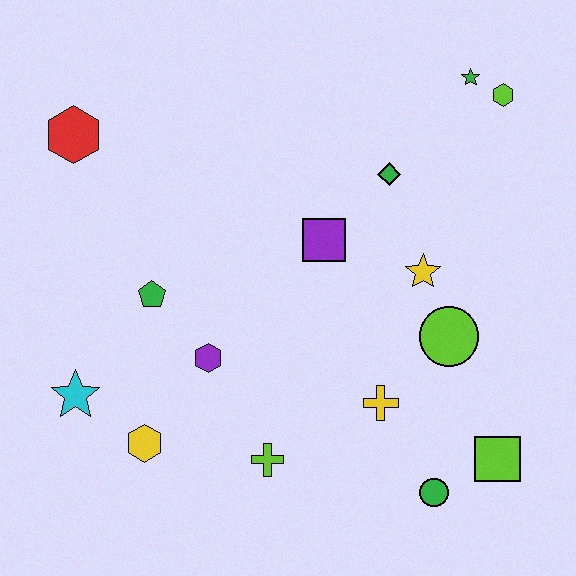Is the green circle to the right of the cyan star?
Yes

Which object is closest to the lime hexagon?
The green star is closest to the lime hexagon.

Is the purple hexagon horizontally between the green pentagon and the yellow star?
Yes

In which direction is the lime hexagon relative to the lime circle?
The lime hexagon is above the lime circle.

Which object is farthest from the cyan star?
The lime hexagon is farthest from the cyan star.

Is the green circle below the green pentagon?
Yes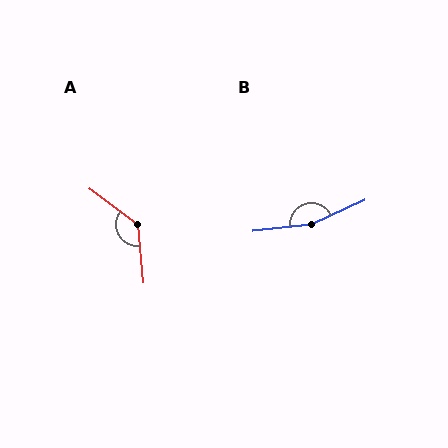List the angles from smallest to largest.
A (132°), B (162°).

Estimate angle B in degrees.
Approximately 162 degrees.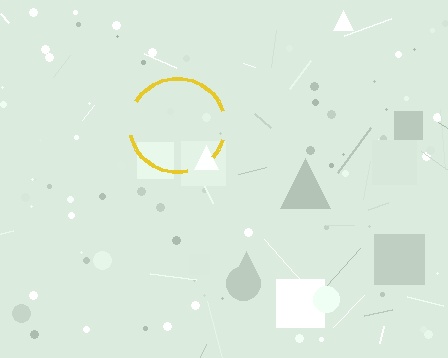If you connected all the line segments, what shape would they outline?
They would outline a circle.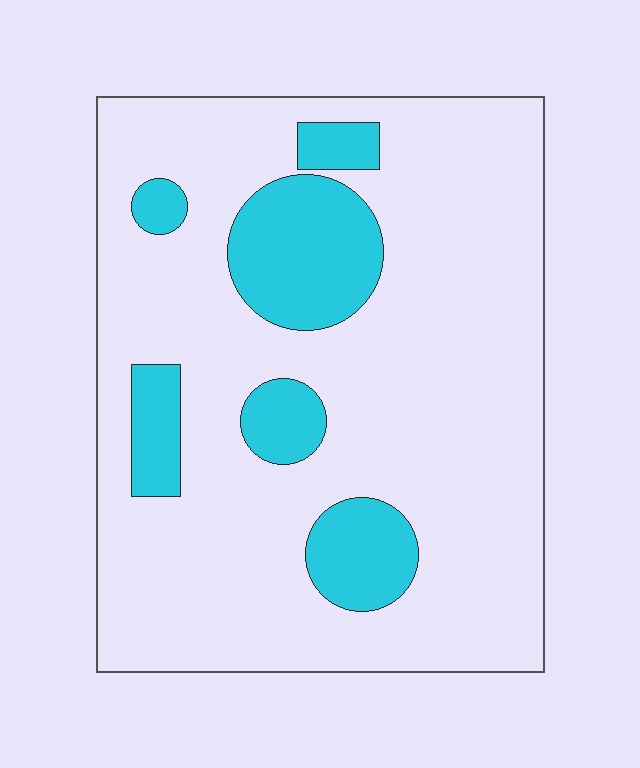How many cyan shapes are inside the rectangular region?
6.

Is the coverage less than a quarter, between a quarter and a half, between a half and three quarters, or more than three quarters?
Less than a quarter.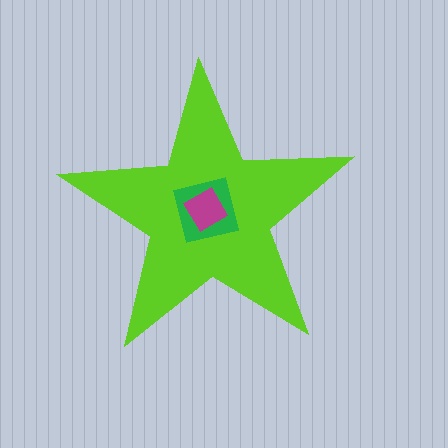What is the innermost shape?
The magenta diamond.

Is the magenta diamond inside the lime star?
Yes.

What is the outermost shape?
The lime star.